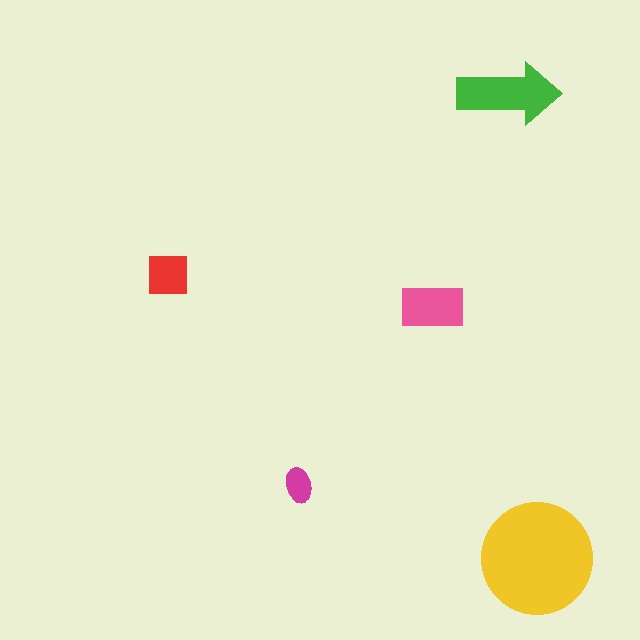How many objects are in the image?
There are 5 objects in the image.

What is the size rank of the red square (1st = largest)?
4th.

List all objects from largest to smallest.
The yellow circle, the green arrow, the pink rectangle, the red square, the magenta ellipse.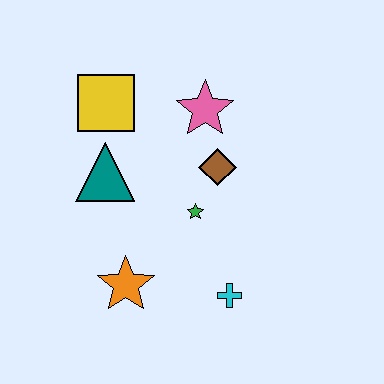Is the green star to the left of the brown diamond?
Yes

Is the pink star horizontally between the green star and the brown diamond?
Yes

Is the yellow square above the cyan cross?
Yes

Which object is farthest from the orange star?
The pink star is farthest from the orange star.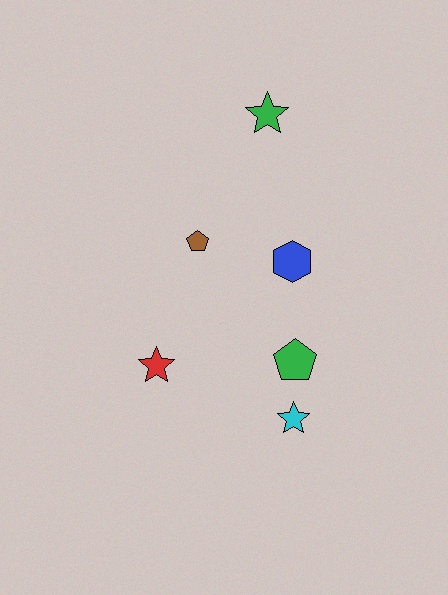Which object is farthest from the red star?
The green star is farthest from the red star.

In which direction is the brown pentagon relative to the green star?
The brown pentagon is below the green star.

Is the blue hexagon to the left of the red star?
No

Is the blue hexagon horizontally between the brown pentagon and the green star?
No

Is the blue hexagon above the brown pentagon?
No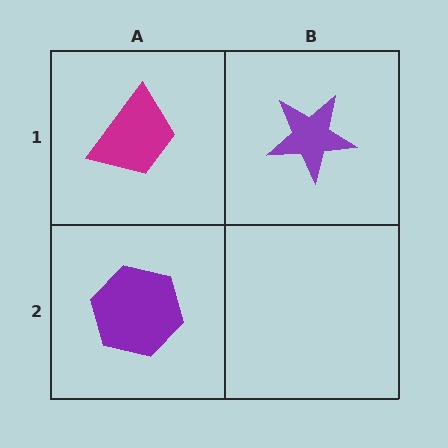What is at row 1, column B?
A purple star.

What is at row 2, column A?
A purple hexagon.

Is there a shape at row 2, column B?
No, that cell is empty.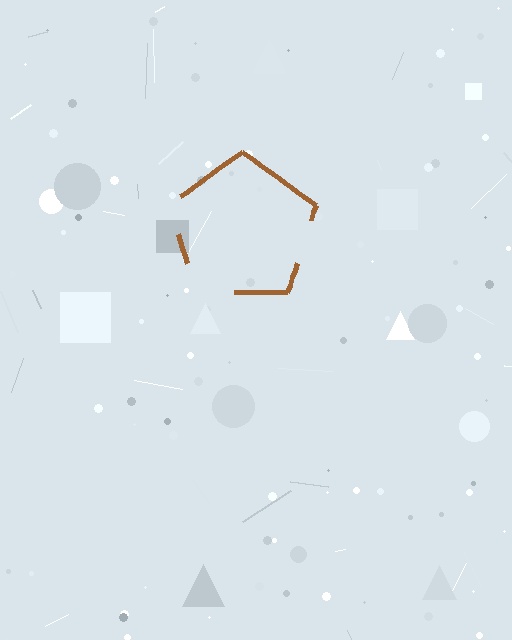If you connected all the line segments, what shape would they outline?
They would outline a pentagon.